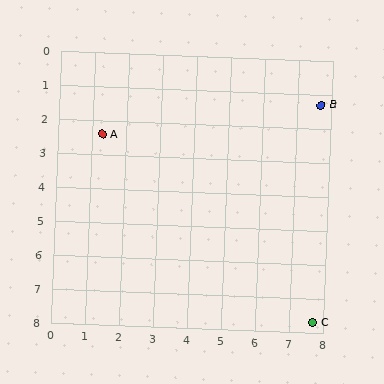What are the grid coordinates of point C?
Point C is at approximately (7.7, 7.7).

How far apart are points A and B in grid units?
Points A and B are about 6.5 grid units apart.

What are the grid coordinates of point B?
Point B is at approximately (7.7, 1.3).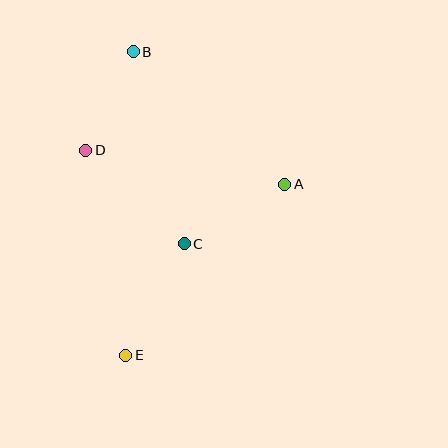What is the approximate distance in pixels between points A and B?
The distance between A and B is approximately 202 pixels.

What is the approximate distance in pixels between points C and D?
The distance between C and D is approximately 136 pixels.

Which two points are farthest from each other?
Points B and E are farthest from each other.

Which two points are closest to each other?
Points B and D are closest to each other.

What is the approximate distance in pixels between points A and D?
The distance between A and D is approximately 202 pixels.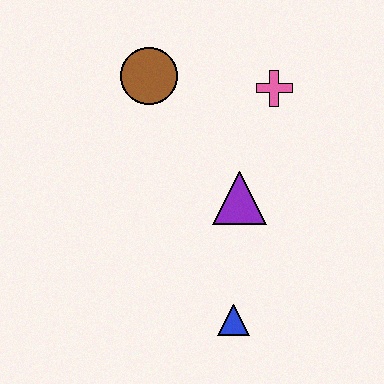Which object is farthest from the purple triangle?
The brown circle is farthest from the purple triangle.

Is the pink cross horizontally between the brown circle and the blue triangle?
No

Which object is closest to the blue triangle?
The purple triangle is closest to the blue triangle.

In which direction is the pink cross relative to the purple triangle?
The pink cross is above the purple triangle.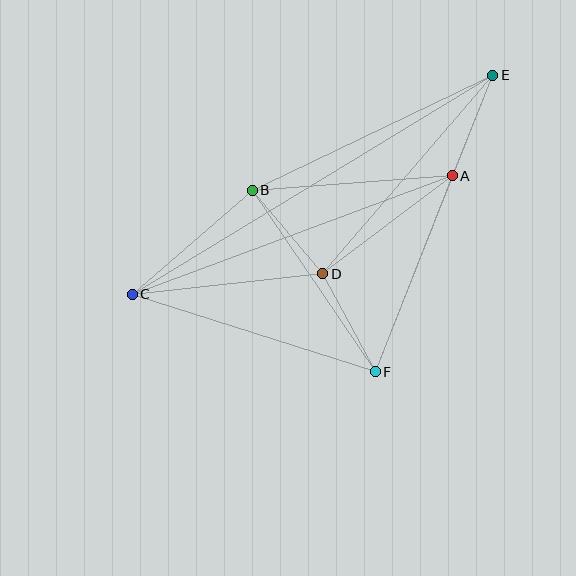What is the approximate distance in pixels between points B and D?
The distance between B and D is approximately 109 pixels.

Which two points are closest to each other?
Points A and E are closest to each other.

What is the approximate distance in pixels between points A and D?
The distance between A and D is approximately 162 pixels.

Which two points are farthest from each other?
Points C and E are farthest from each other.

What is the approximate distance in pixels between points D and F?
The distance between D and F is approximately 111 pixels.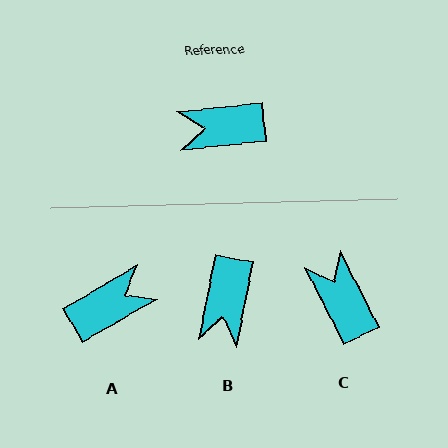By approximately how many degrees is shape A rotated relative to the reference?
Approximately 156 degrees clockwise.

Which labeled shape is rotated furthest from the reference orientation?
A, about 156 degrees away.